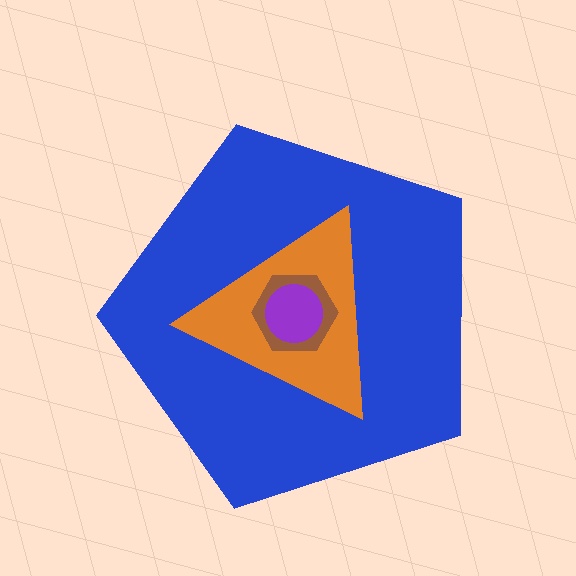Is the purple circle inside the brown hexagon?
Yes.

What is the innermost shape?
The purple circle.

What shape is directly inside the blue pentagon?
The orange triangle.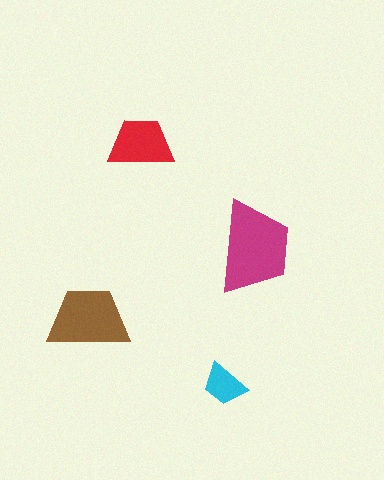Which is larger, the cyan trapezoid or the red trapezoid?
The red one.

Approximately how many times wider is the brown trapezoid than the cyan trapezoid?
About 2 times wider.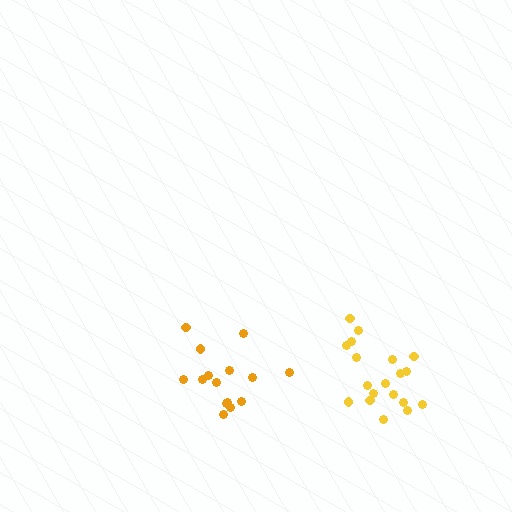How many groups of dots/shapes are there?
There are 2 groups.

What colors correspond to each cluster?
The clusters are colored: orange, yellow.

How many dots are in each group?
Group 1: 15 dots, Group 2: 19 dots (34 total).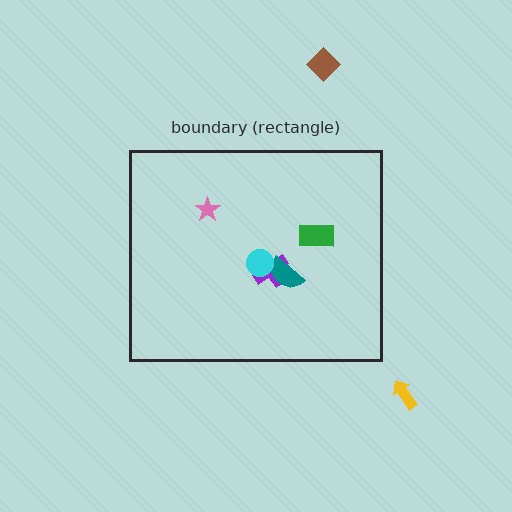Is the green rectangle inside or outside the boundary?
Inside.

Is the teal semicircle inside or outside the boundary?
Inside.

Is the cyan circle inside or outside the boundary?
Inside.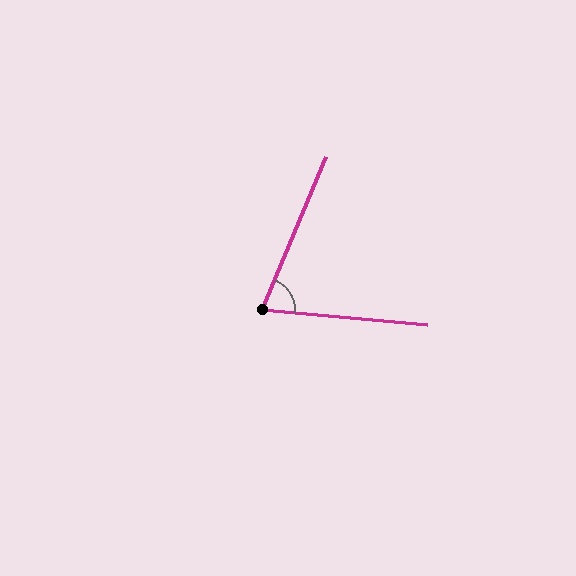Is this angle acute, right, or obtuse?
It is acute.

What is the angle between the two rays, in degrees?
Approximately 72 degrees.